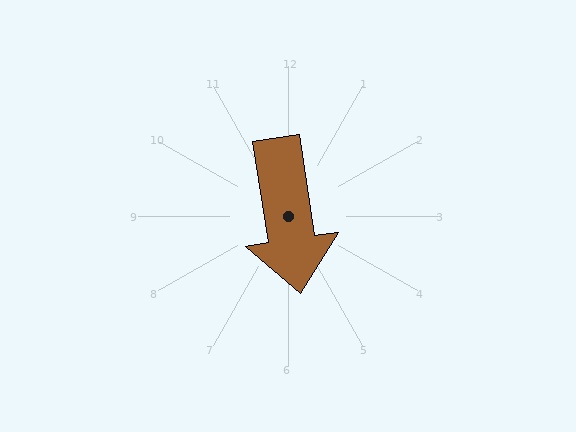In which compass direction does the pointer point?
South.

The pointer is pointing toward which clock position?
Roughly 6 o'clock.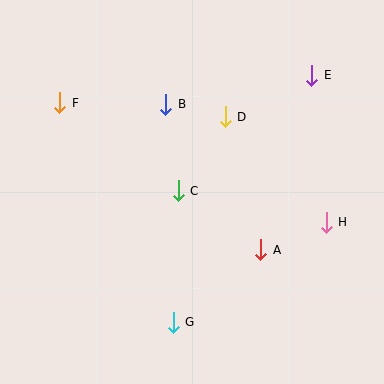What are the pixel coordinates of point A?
Point A is at (261, 250).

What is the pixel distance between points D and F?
The distance between D and F is 166 pixels.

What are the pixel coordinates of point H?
Point H is at (326, 222).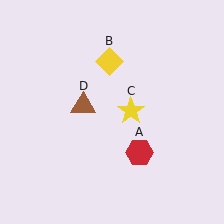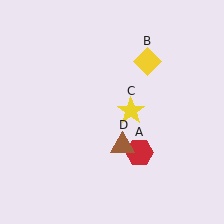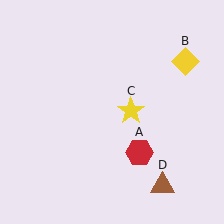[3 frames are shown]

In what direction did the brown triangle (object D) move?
The brown triangle (object D) moved down and to the right.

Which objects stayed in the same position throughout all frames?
Red hexagon (object A) and yellow star (object C) remained stationary.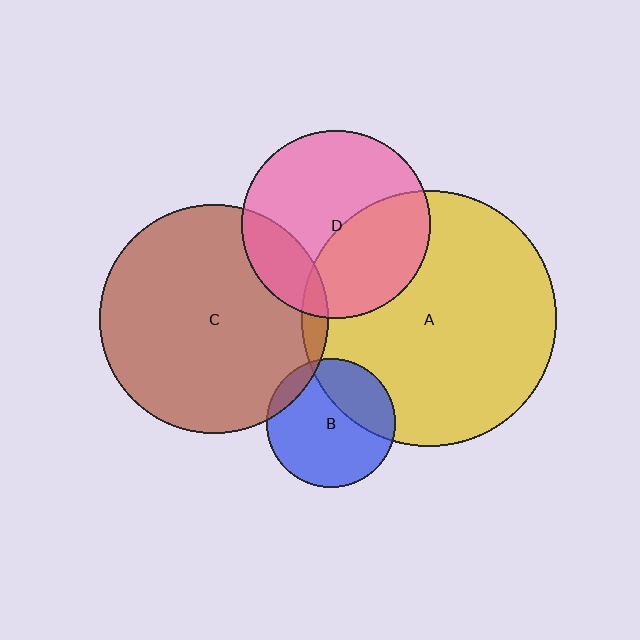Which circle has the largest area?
Circle A (yellow).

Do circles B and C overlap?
Yes.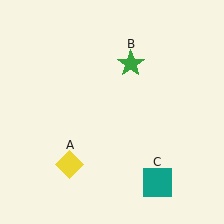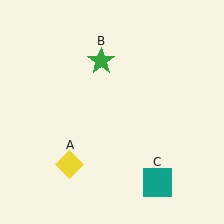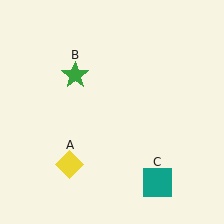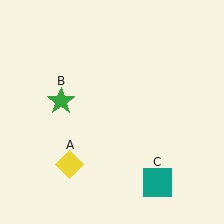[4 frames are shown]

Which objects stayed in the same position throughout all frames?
Yellow diamond (object A) and teal square (object C) remained stationary.